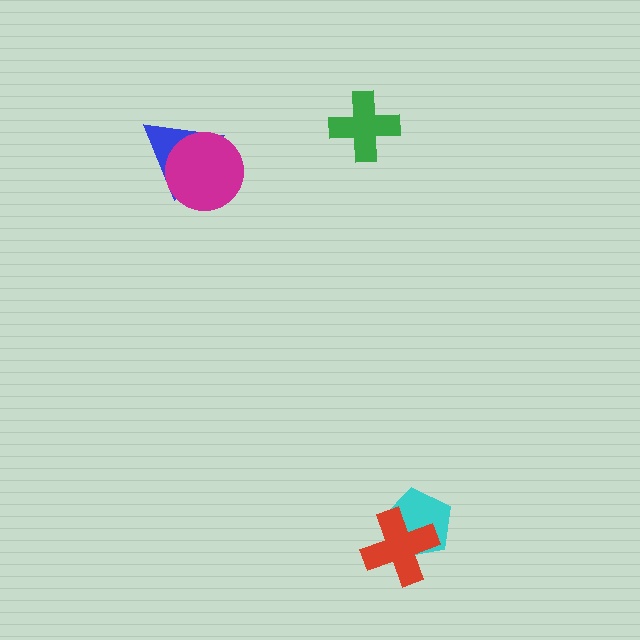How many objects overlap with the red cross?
1 object overlaps with the red cross.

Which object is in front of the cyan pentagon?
The red cross is in front of the cyan pentagon.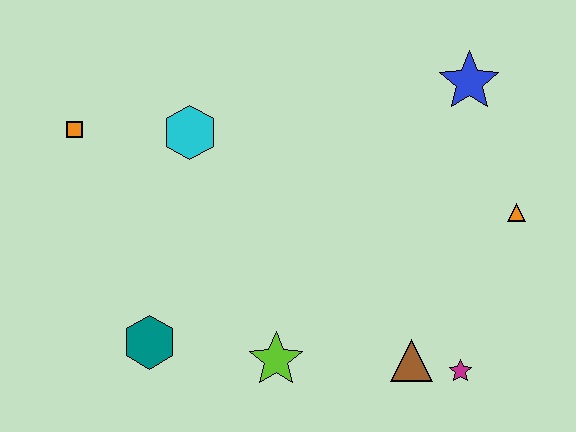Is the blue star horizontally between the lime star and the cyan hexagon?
No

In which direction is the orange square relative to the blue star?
The orange square is to the left of the blue star.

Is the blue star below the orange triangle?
No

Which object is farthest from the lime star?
The blue star is farthest from the lime star.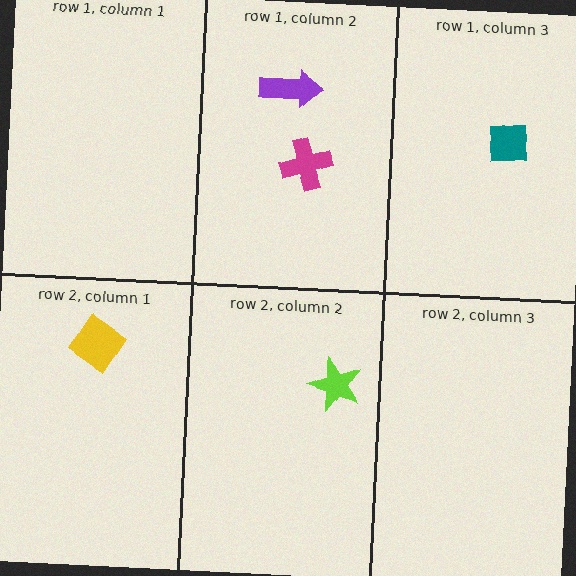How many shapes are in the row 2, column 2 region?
1.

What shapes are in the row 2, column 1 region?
The yellow diamond.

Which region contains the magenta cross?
The row 1, column 2 region.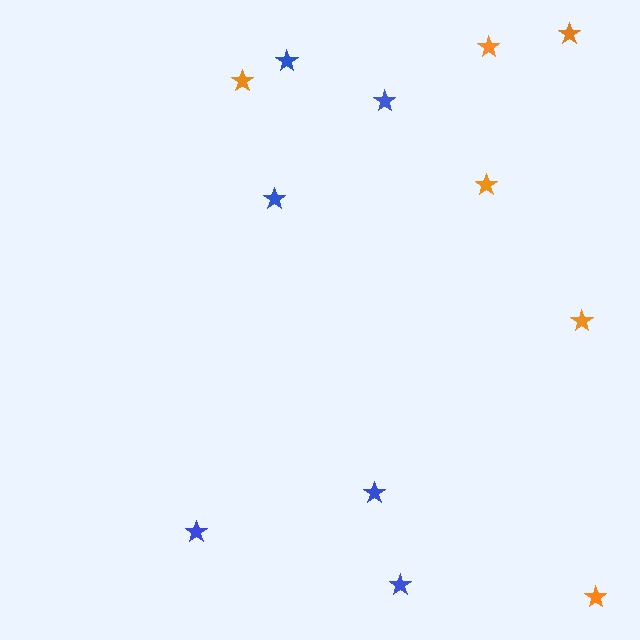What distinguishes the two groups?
There are 2 groups: one group of orange stars (6) and one group of blue stars (6).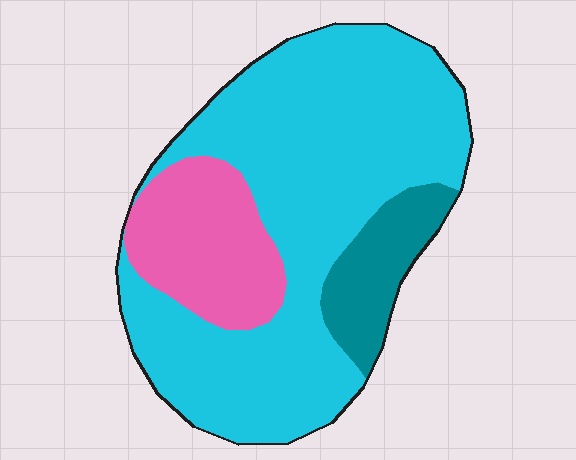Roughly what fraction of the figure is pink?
Pink covers around 20% of the figure.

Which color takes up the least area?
Teal, at roughly 10%.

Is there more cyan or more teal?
Cyan.